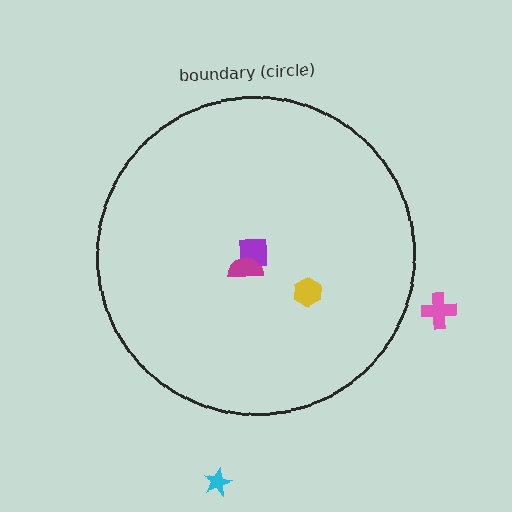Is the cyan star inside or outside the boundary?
Outside.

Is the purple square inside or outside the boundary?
Inside.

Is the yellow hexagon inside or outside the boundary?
Inside.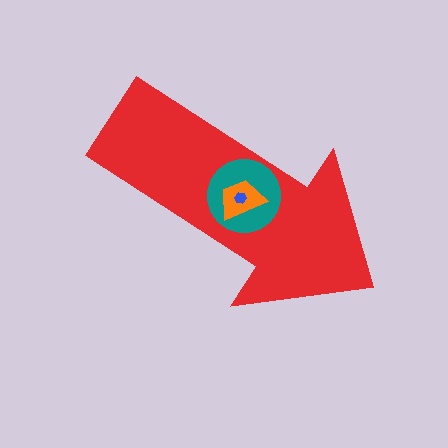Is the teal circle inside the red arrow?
Yes.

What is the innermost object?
The blue hexagon.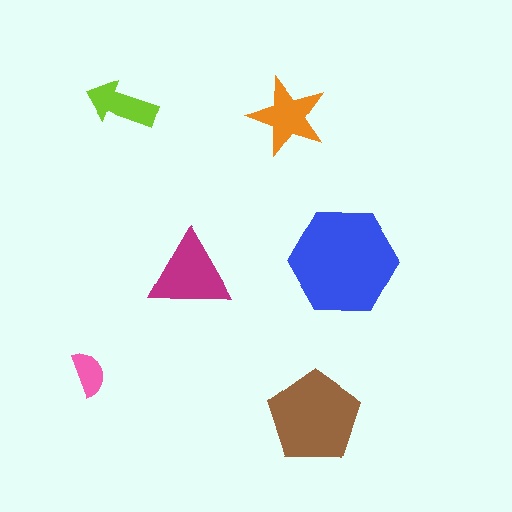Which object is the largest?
The blue hexagon.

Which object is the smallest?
The pink semicircle.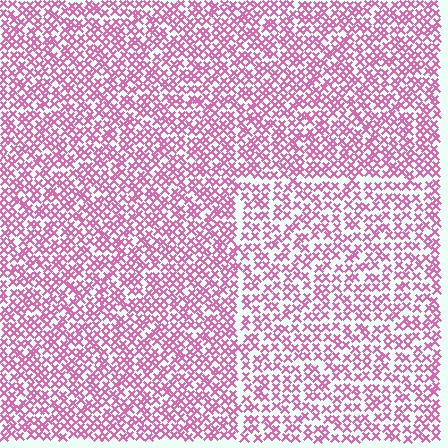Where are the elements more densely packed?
The elements are more densely packed outside the rectangle boundary.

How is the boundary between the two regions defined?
The boundary is defined by a change in element density (approximately 1.4x ratio). All elements are the same color, size, and shape.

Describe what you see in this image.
The image contains small pink elements arranged at two different densities. A rectangle-shaped region is visible where the elements are less densely packed than the surrounding area.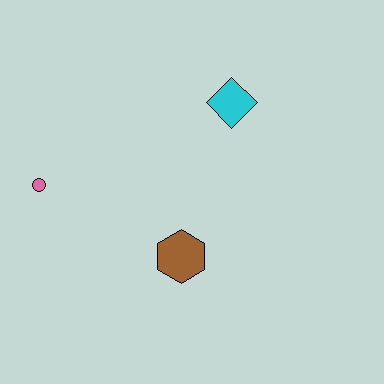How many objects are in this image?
There are 3 objects.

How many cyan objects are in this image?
There is 1 cyan object.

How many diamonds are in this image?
There is 1 diamond.